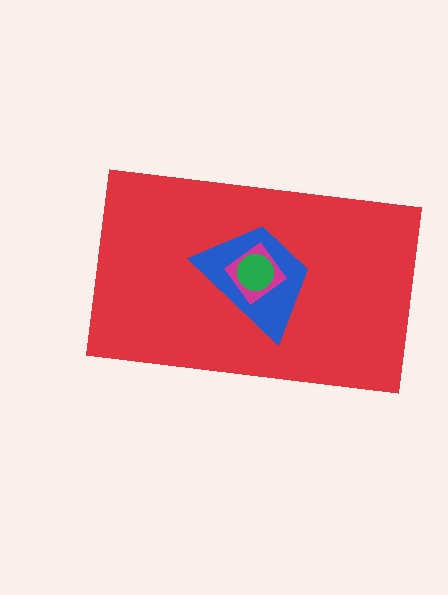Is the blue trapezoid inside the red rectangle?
Yes.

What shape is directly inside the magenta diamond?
The green circle.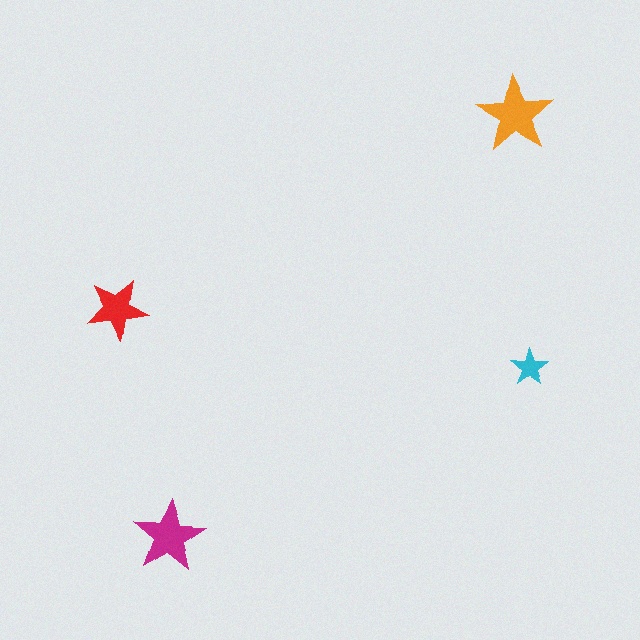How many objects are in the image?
There are 4 objects in the image.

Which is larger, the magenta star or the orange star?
The orange one.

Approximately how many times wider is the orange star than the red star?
About 1.5 times wider.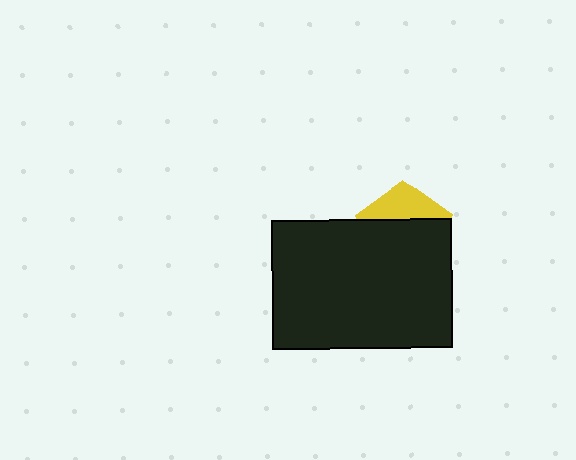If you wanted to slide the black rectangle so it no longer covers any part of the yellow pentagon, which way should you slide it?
Slide it down — that is the most direct way to separate the two shapes.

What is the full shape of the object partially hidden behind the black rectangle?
The partially hidden object is a yellow pentagon.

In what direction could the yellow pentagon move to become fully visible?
The yellow pentagon could move up. That would shift it out from behind the black rectangle entirely.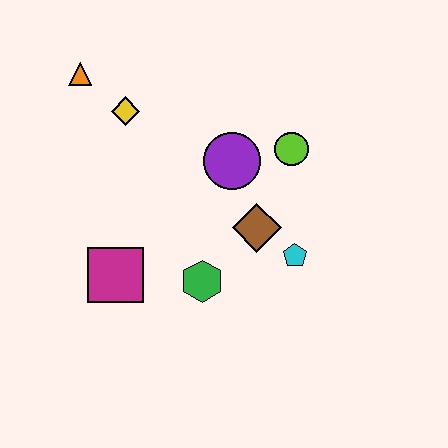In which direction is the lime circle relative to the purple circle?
The lime circle is to the right of the purple circle.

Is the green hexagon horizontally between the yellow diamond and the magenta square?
No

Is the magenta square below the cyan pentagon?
Yes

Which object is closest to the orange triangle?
The yellow diamond is closest to the orange triangle.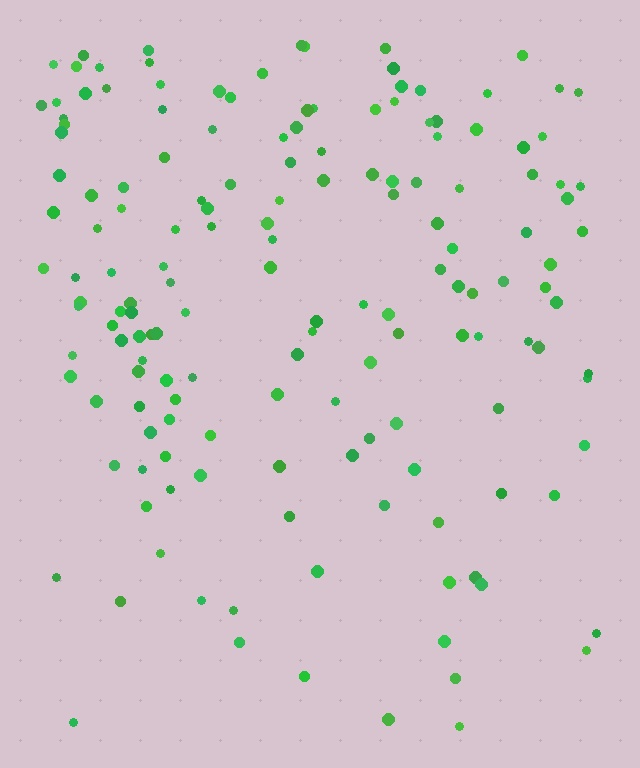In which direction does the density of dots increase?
From bottom to top, with the top side densest.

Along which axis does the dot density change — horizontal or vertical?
Vertical.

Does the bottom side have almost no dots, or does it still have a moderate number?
Still a moderate number, just noticeably fewer than the top.